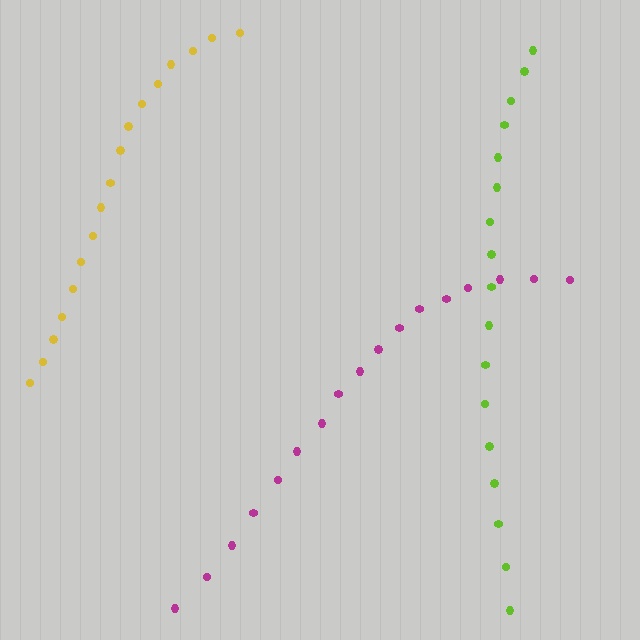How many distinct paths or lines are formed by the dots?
There are 3 distinct paths.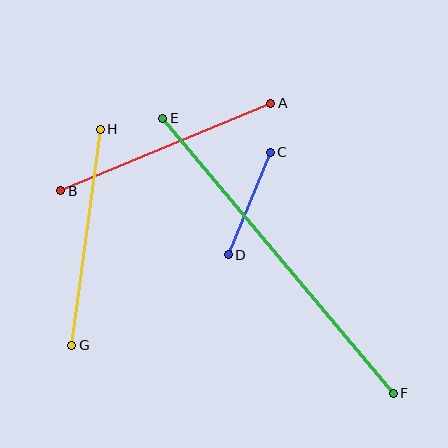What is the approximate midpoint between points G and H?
The midpoint is at approximately (86, 237) pixels.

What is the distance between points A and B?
The distance is approximately 228 pixels.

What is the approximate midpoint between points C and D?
The midpoint is at approximately (249, 203) pixels.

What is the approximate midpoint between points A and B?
The midpoint is at approximately (166, 147) pixels.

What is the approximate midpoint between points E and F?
The midpoint is at approximately (278, 256) pixels.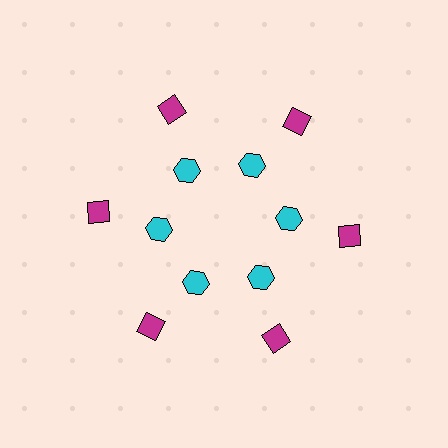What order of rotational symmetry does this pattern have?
This pattern has 6-fold rotational symmetry.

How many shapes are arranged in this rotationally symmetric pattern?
There are 12 shapes, arranged in 6 groups of 2.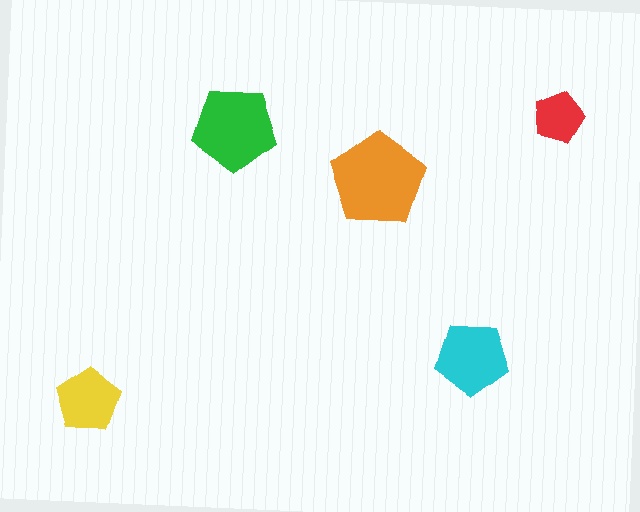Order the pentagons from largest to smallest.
the orange one, the green one, the cyan one, the yellow one, the red one.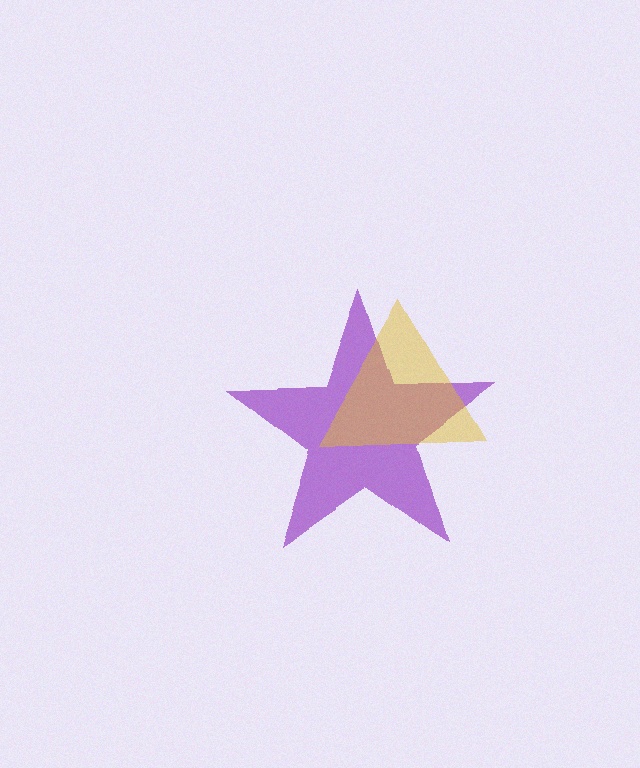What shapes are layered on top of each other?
The layered shapes are: a purple star, a yellow triangle.